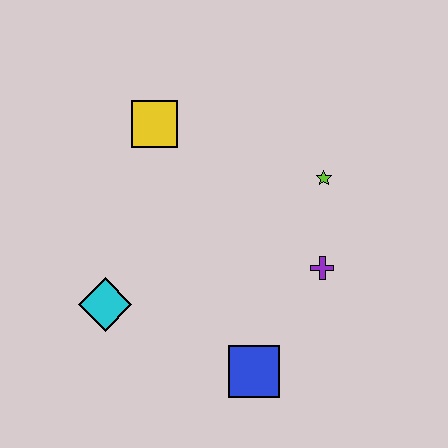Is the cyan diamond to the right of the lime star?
No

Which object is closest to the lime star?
The purple cross is closest to the lime star.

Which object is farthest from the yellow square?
The blue square is farthest from the yellow square.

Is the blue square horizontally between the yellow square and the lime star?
Yes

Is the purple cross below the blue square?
No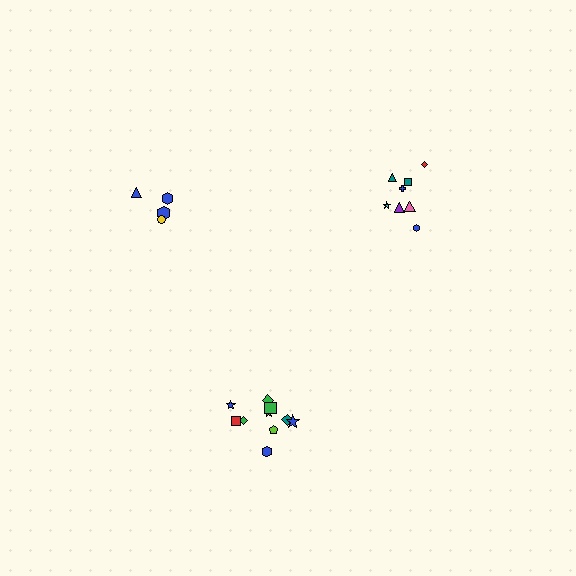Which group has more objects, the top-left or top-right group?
The top-right group.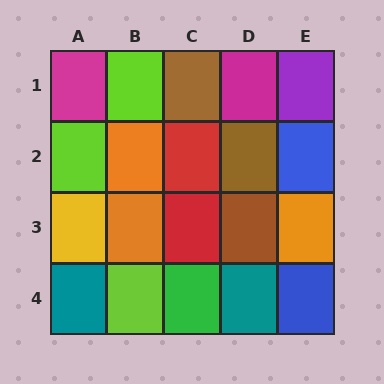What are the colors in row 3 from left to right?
Yellow, orange, red, brown, orange.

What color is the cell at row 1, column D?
Magenta.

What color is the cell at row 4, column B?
Lime.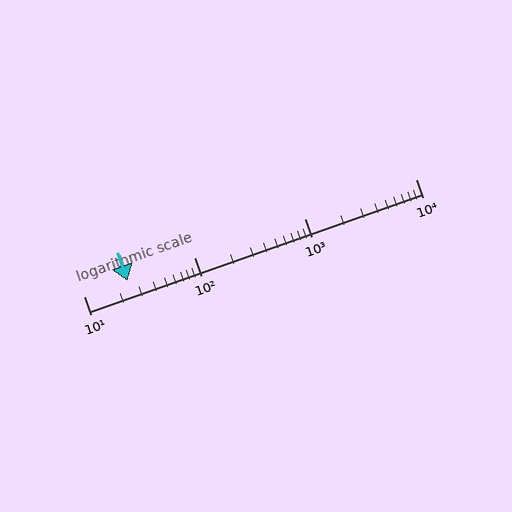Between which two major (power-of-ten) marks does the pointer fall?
The pointer is between 10 and 100.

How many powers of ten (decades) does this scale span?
The scale spans 3 decades, from 10 to 10000.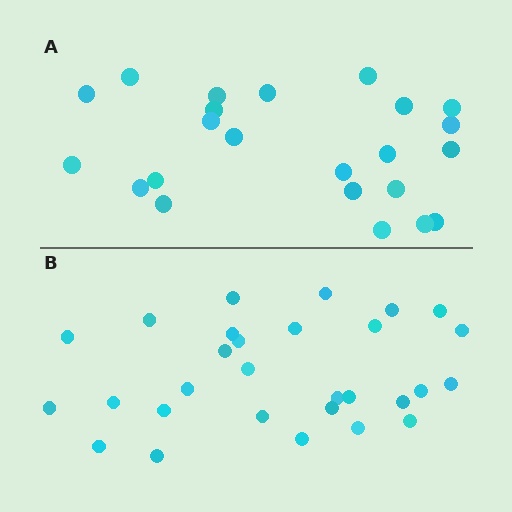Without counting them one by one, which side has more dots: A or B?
Region B (the bottom region) has more dots.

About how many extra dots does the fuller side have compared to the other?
Region B has about 6 more dots than region A.